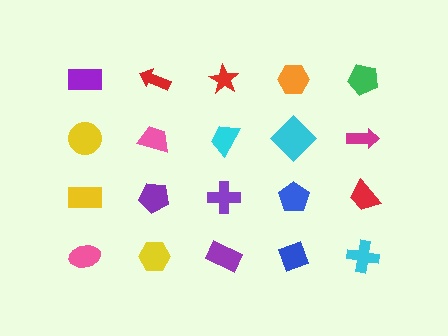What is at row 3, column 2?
A purple pentagon.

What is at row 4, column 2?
A yellow hexagon.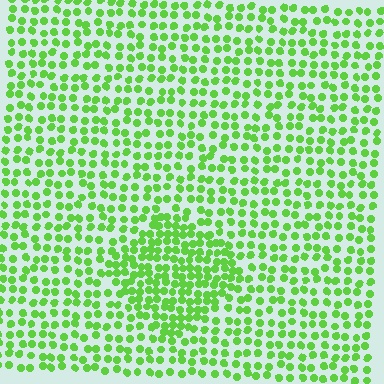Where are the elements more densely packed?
The elements are more densely packed inside the diamond boundary.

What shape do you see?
I see a diamond.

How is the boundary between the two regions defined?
The boundary is defined by a change in element density (approximately 1.7x ratio). All elements are the same color, size, and shape.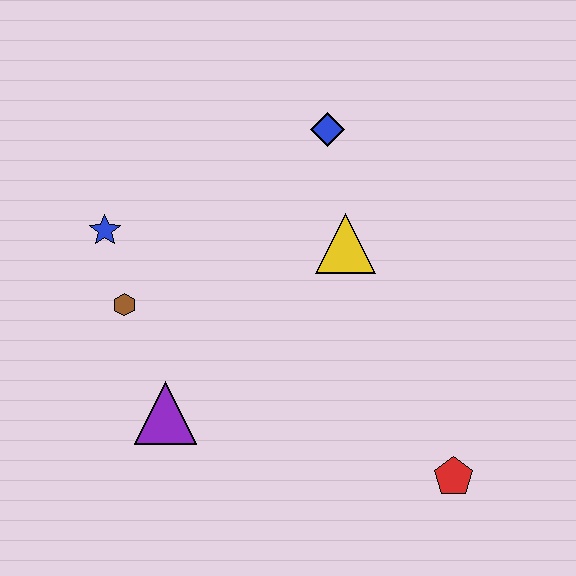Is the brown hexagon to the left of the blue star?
No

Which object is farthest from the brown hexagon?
The red pentagon is farthest from the brown hexagon.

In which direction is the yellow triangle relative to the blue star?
The yellow triangle is to the right of the blue star.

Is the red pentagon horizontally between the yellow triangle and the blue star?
No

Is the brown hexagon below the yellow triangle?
Yes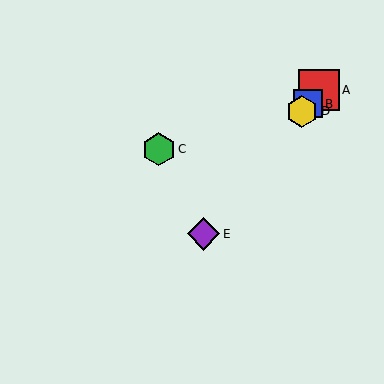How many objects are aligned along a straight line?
4 objects (A, B, D, E) are aligned along a straight line.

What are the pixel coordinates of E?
Object E is at (204, 234).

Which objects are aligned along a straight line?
Objects A, B, D, E are aligned along a straight line.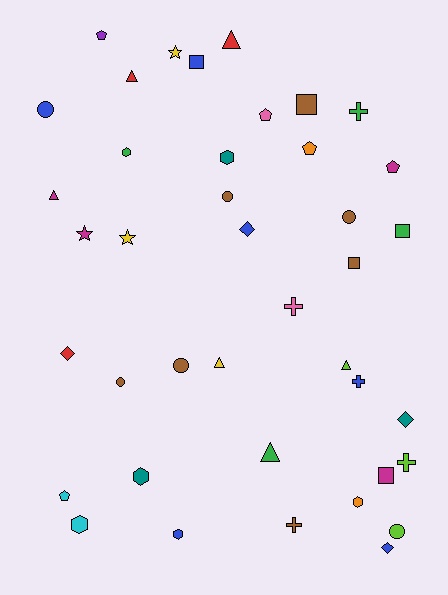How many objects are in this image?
There are 40 objects.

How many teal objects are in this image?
There are 3 teal objects.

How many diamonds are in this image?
There are 4 diamonds.